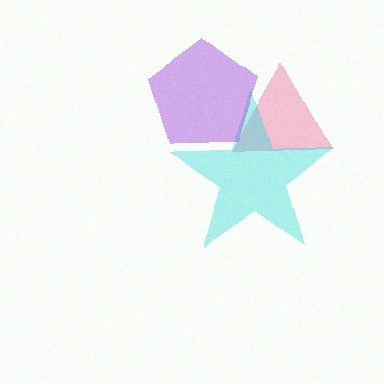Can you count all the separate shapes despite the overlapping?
Yes, there are 3 separate shapes.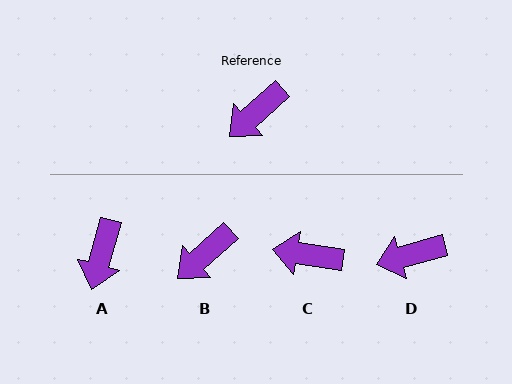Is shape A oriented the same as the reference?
No, it is off by about 32 degrees.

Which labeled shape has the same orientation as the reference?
B.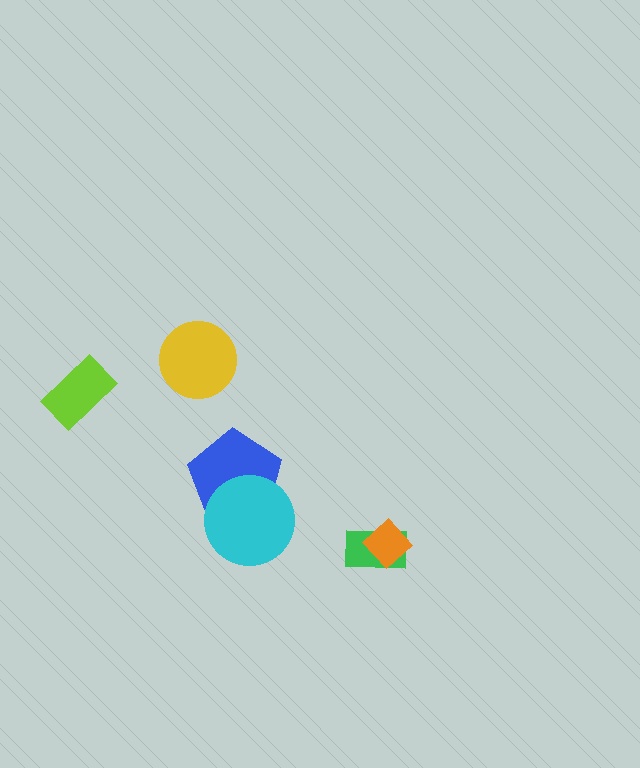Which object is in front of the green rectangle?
The orange diamond is in front of the green rectangle.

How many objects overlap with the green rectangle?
1 object overlaps with the green rectangle.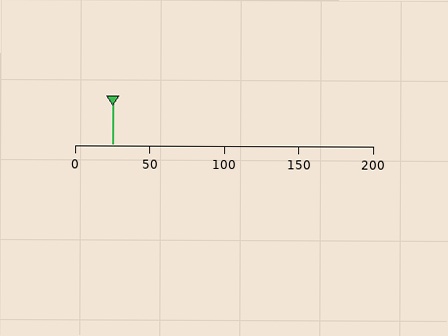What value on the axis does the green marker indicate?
The marker indicates approximately 25.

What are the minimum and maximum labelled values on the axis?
The axis runs from 0 to 200.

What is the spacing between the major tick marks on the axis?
The major ticks are spaced 50 apart.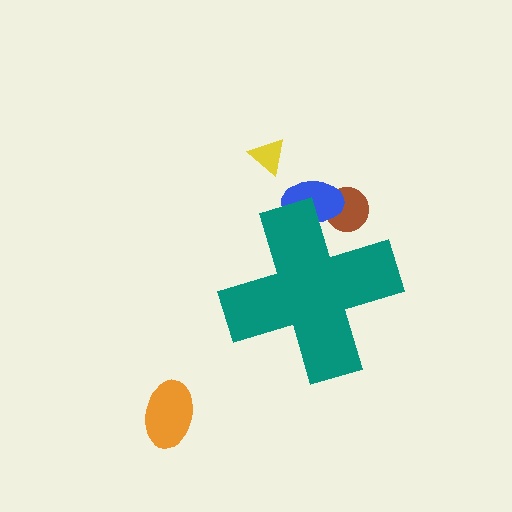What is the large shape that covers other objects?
A teal cross.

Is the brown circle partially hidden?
Yes, the brown circle is partially hidden behind the teal cross.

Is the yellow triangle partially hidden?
No, the yellow triangle is fully visible.